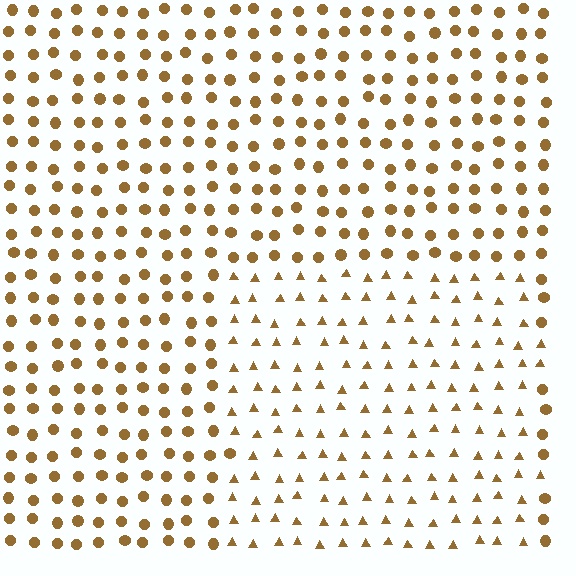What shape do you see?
I see a rectangle.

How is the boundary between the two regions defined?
The boundary is defined by a change in element shape: triangles inside vs. circles outside. All elements share the same color and spacing.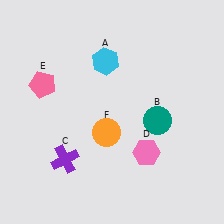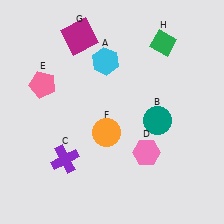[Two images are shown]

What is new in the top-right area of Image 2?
A green diamond (H) was added in the top-right area of Image 2.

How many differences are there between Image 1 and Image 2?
There are 2 differences between the two images.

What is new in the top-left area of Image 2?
A magenta square (G) was added in the top-left area of Image 2.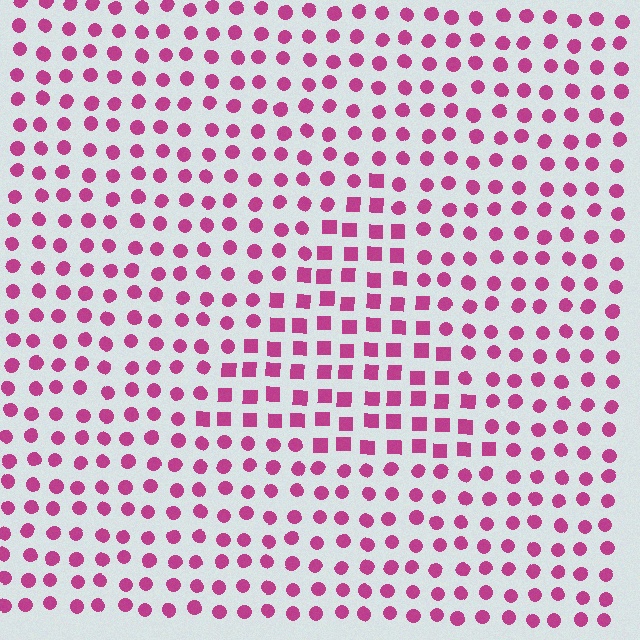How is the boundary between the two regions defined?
The boundary is defined by a change in element shape: squares inside vs. circles outside. All elements share the same color and spacing.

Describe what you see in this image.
The image is filled with small magenta elements arranged in a uniform grid. A triangle-shaped region contains squares, while the surrounding area contains circles. The boundary is defined purely by the change in element shape.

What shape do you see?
I see a triangle.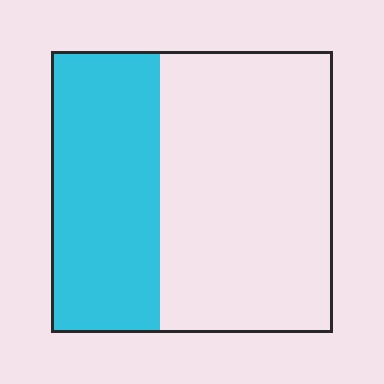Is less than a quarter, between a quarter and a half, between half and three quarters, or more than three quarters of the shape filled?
Between a quarter and a half.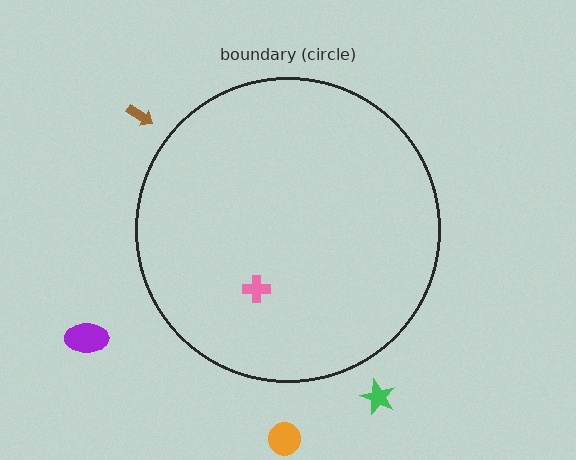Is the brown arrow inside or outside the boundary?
Outside.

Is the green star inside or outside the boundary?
Outside.